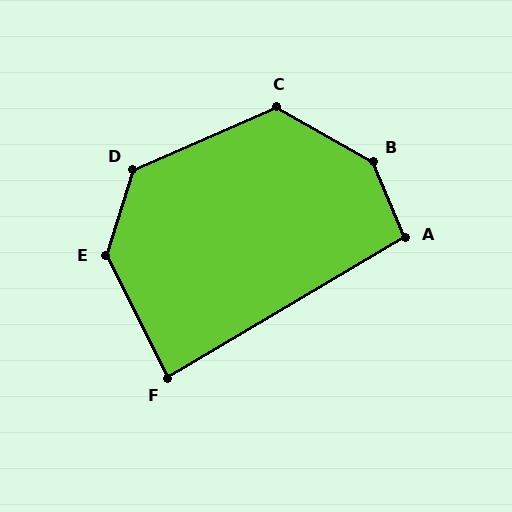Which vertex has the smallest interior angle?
F, at approximately 86 degrees.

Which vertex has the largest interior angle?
B, at approximately 142 degrees.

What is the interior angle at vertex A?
Approximately 98 degrees (obtuse).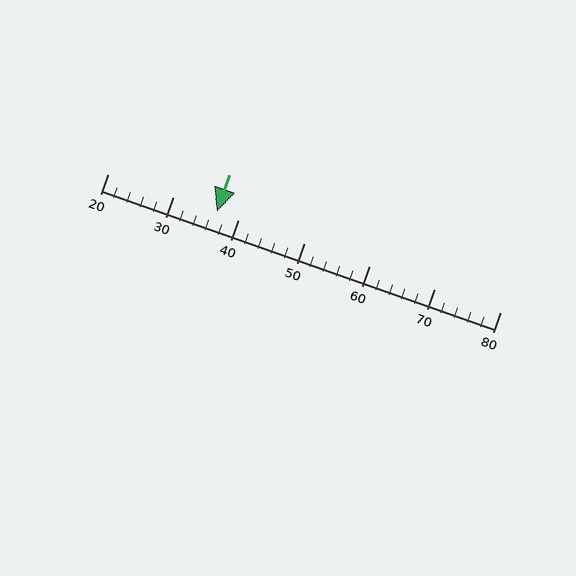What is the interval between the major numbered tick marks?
The major tick marks are spaced 10 units apart.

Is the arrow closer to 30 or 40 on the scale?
The arrow is closer to 40.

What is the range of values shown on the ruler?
The ruler shows values from 20 to 80.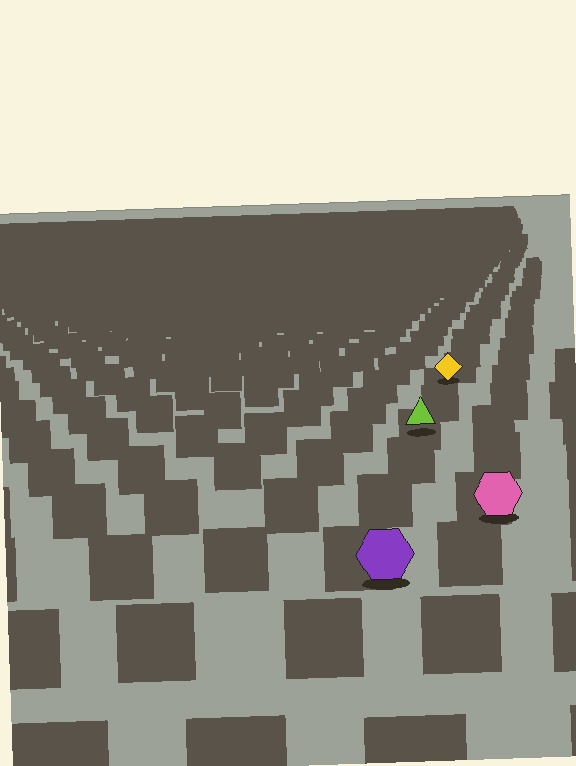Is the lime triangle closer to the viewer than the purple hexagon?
No. The purple hexagon is closer — you can tell from the texture gradient: the ground texture is coarser near it.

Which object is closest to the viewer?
The purple hexagon is closest. The texture marks near it are larger and more spread out.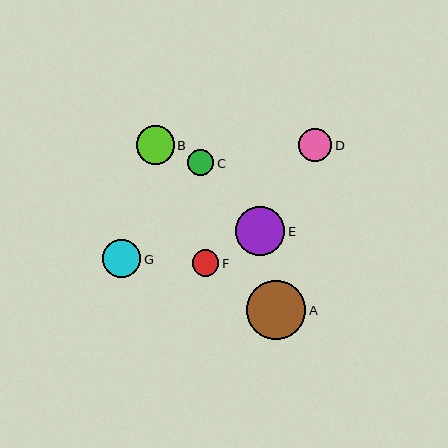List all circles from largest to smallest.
From largest to smallest: A, E, B, G, D, F, C.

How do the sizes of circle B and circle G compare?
Circle B and circle G are approximately the same size.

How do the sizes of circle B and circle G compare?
Circle B and circle G are approximately the same size.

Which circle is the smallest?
Circle C is the smallest with a size of approximately 26 pixels.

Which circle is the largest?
Circle A is the largest with a size of approximately 59 pixels.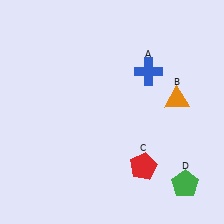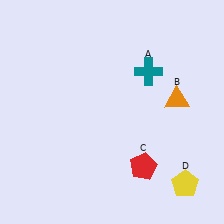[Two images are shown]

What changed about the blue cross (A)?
In Image 1, A is blue. In Image 2, it changed to teal.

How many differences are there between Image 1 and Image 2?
There are 2 differences between the two images.